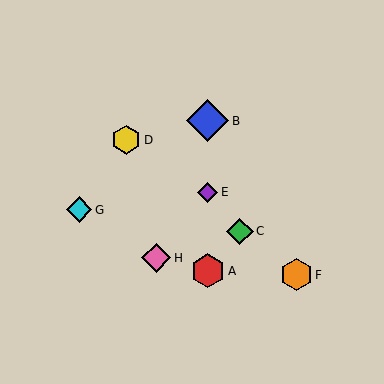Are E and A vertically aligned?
Yes, both are at x≈208.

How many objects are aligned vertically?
3 objects (A, B, E) are aligned vertically.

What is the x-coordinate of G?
Object G is at x≈79.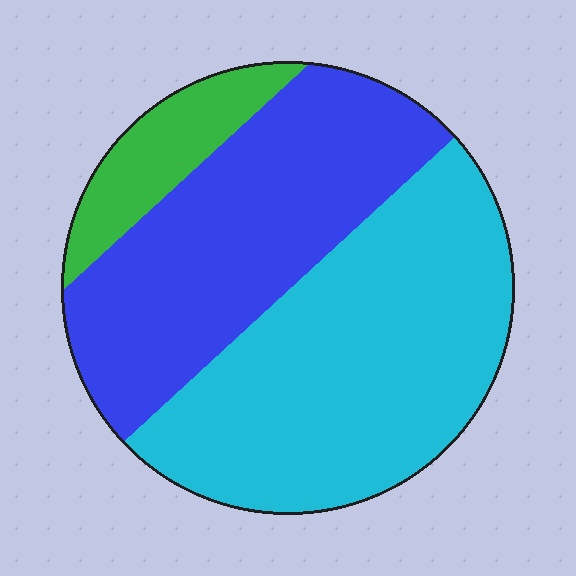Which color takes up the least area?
Green, at roughly 10%.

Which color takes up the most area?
Cyan, at roughly 50%.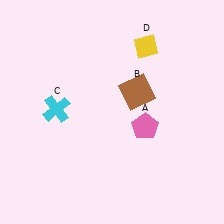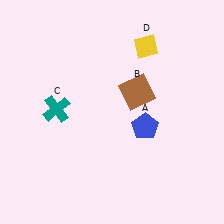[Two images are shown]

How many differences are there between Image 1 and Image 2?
There are 2 differences between the two images.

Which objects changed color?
A changed from pink to blue. C changed from cyan to teal.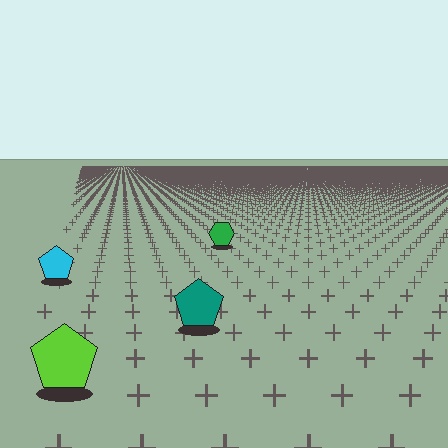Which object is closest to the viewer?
The lime pentagon is closest. The texture marks near it are larger and more spread out.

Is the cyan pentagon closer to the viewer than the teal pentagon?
No. The teal pentagon is closer — you can tell from the texture gradient: the ground texture is coarser near it.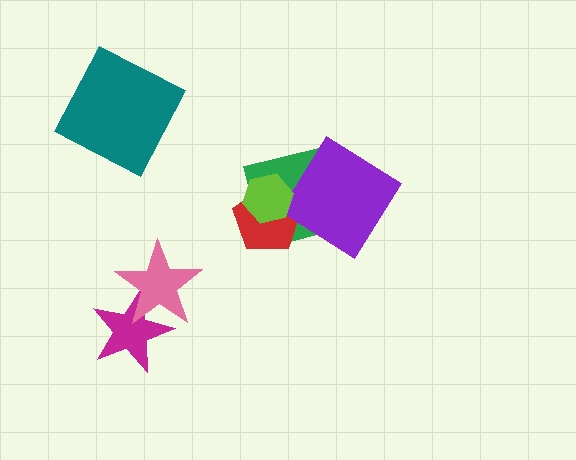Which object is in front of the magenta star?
The pink star is in front of the magenta star.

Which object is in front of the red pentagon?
The lime hexagon is in front of the red pentagon.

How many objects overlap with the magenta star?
1 object overlaps with the magenta star.